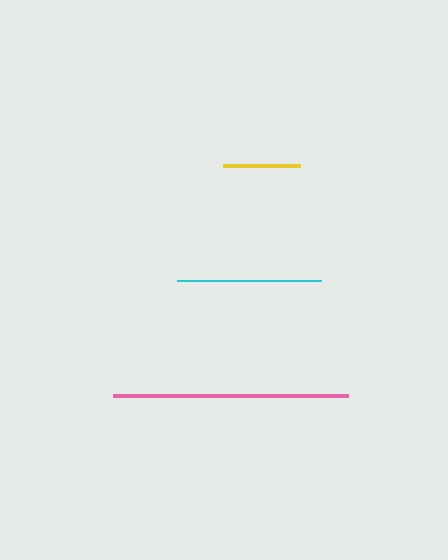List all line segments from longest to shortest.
From longest to shortest: pink, cyan, yellow.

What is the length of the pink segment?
The pink segment is approximately 235 pixels long.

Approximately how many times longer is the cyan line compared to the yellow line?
The cyan line is approximately 1.9 times the length of the yellow line.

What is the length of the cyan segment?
The cyan segment is approximately 144 pixels long.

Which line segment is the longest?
The pink line is the longest at approximately 235 pixels.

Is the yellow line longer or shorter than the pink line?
The pink line is longer than the yellow line.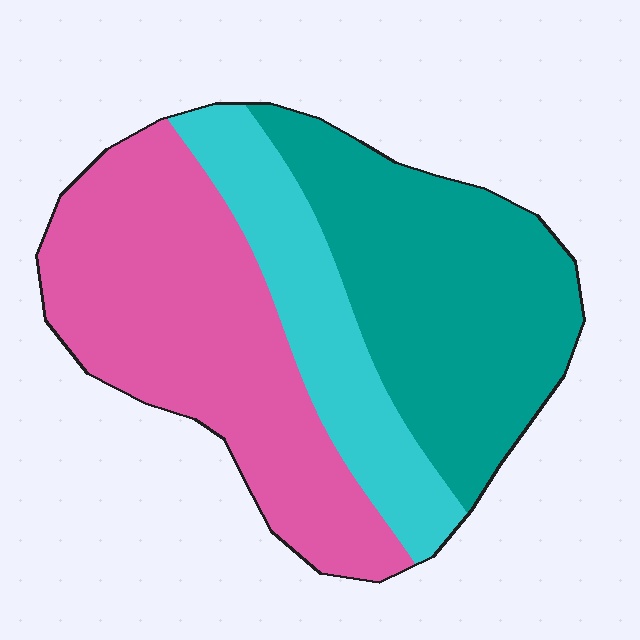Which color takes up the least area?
Cyan, at roughly 20%.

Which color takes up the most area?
Pink, at roughly 40%.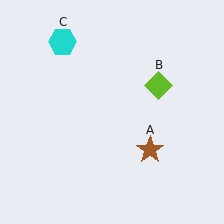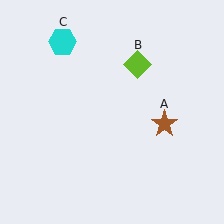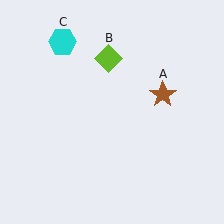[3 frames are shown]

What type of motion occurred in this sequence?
The brown star (object A), lime diamond (object B) rotated counterclockwise around the center of the scene.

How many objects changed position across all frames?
2 objects changed position: brown star (object A), lime diamond (object B).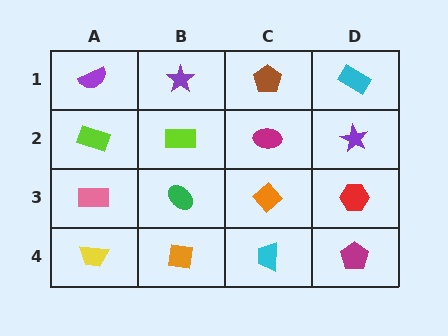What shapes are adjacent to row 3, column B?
A lime rectangle (row 2, column B), an orange square (row 4, column B), a pink rectangle (row 3, column A), an orange diamond (row 3, column C).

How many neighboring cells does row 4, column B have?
3.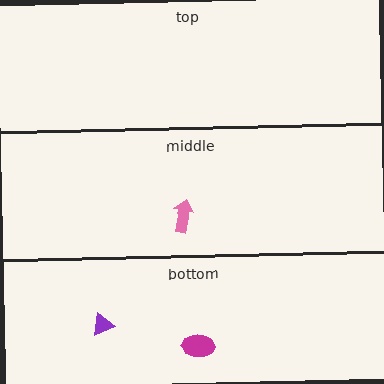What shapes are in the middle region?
The pink arrow.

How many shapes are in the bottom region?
2.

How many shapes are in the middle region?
1.